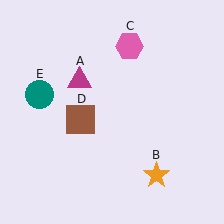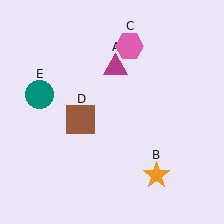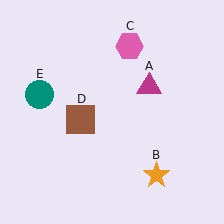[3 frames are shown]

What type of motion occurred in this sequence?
The magenta triangle (object A) rotated clockwise around the center of the scene.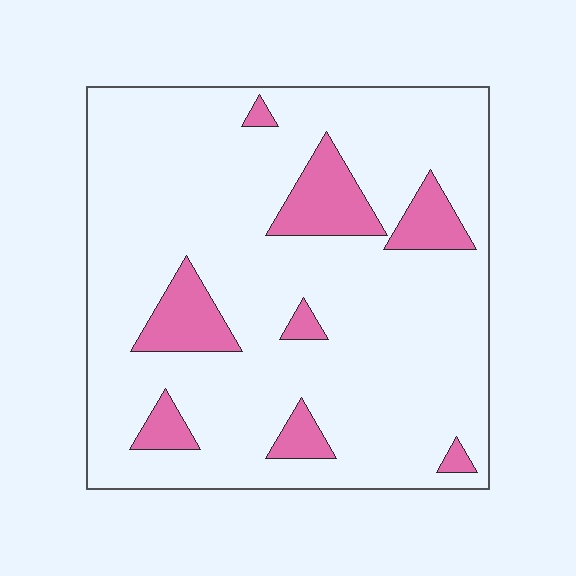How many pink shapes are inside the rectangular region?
8.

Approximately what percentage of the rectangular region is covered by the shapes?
Approximately 15%.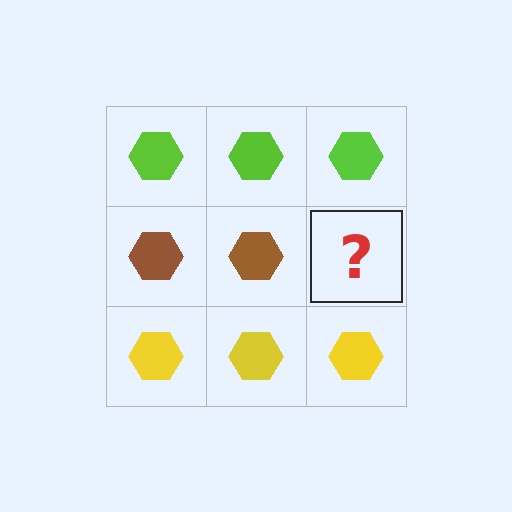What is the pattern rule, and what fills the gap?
The rule is that each row has a consistent color. The gap should be filled with a brown hexagon.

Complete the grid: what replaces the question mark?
The question mark should be replaced with a brown hexagon.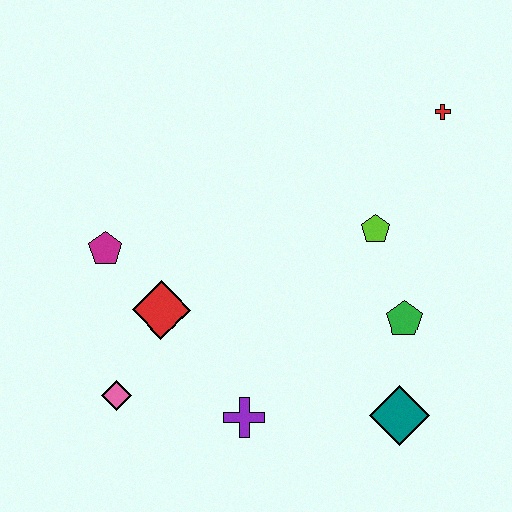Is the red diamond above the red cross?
No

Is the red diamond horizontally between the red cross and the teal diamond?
No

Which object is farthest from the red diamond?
The red cross is farthest from the red diamond.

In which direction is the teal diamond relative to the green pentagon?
The teal diamond is below the green pentagon.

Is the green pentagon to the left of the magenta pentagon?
No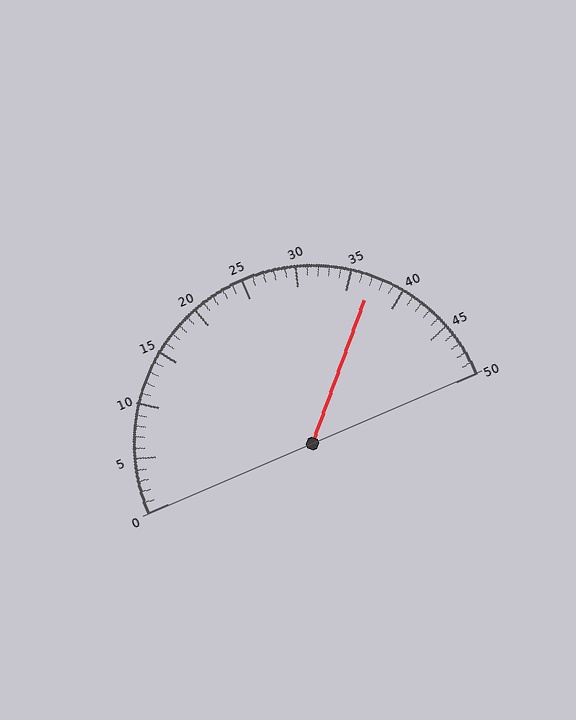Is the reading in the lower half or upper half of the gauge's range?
The reading is in the upper half of the range (0 to 50).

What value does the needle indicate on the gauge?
The needle indicates approximately 37.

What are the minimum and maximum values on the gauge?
The gauge ranges from 0 to 50.